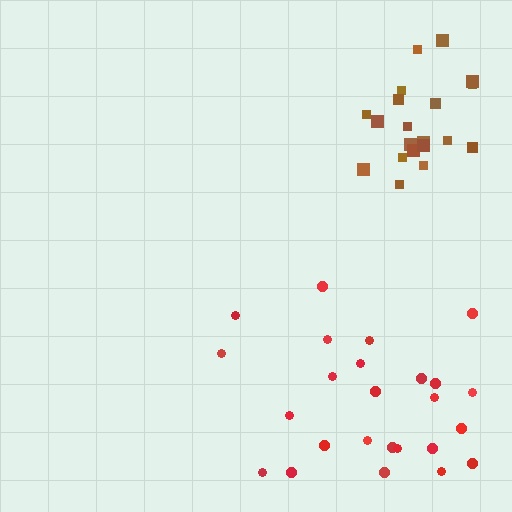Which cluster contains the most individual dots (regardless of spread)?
Red (25).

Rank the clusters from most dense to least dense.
brown, red.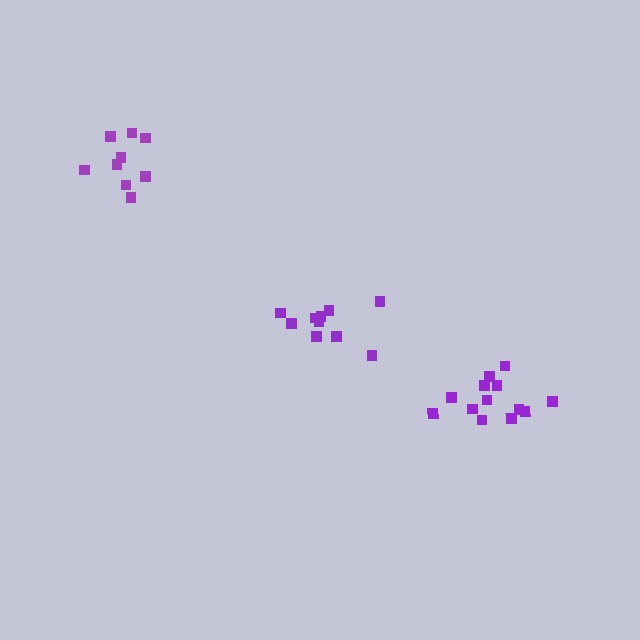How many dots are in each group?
Group 1: 9 dots, Group 2: 13 dots, Group 3: 10 dots (32 total).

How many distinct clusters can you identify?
There are 3 distinct clusters.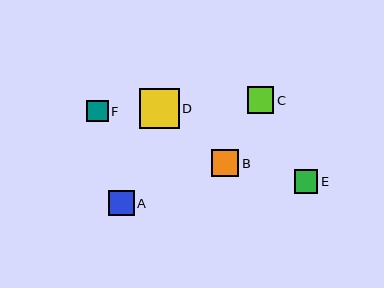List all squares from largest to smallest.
From largest to smallest: D, B, C, A, E, F.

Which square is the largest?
Square D is the largest with a size of approximately 40 pixels.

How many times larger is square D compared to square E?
Square D is approximately 1.7 times the size of square E.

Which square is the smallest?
Square F is the smallest with a size of approximately 21 pixels.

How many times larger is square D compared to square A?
Square D is approximately 1.6 times the size of square A.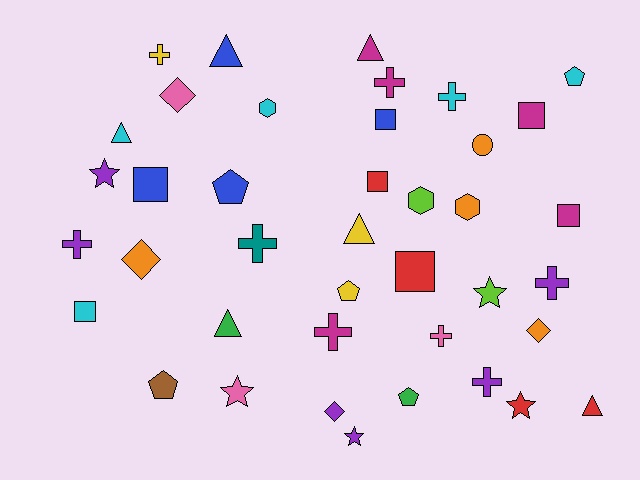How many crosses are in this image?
There are 9 crosses.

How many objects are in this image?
There are 40 objects.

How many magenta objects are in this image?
There are 5 magenta objects.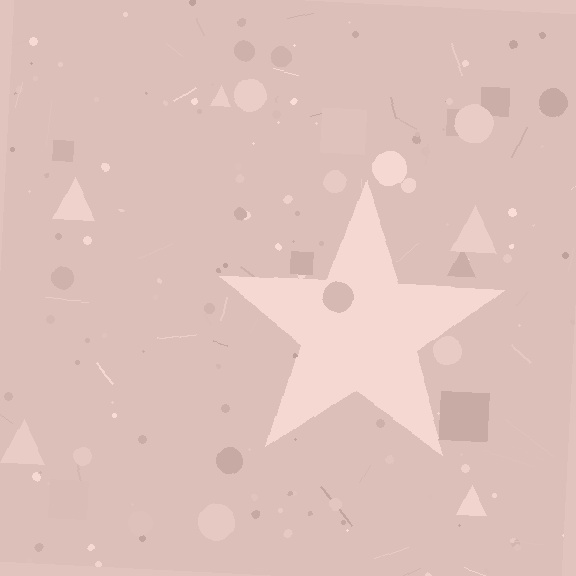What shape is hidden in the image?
A star is hidden in the image.